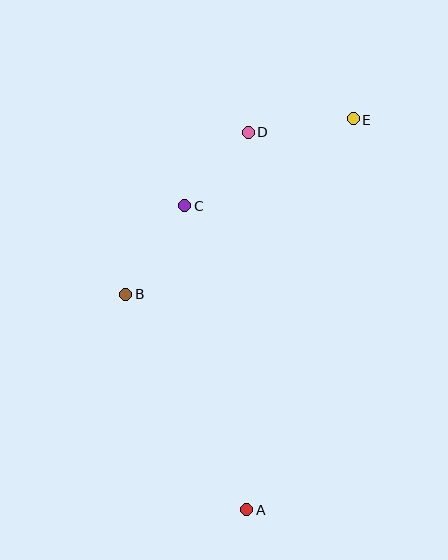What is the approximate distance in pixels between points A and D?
The distance between A and D is approximately 378 pixels.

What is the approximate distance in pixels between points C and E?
The distance between C and E is approximately 189 pixels.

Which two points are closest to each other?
Points C and D are closest to each other.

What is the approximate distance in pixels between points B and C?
The distance between B and C is approximately 106 pixels.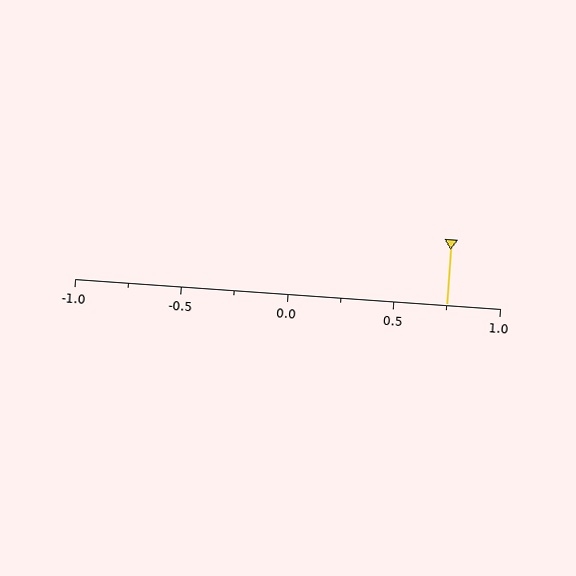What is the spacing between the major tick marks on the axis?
The major ticks are spaced 0.5 apart.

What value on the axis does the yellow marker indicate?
The marker indicates approximately 0.75.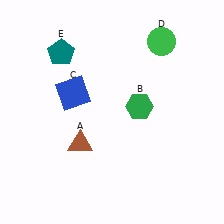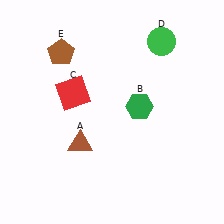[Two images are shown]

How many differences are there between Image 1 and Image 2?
There are 2 differences between the two images.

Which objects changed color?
C changed from blue to red. E changed from teal to brown.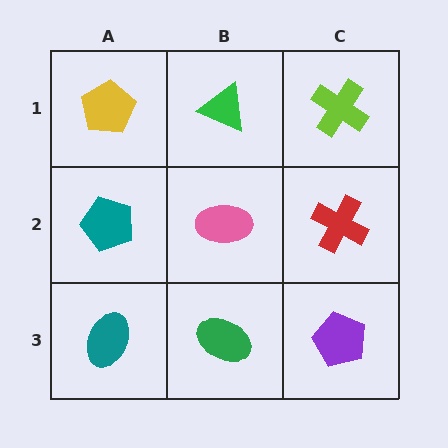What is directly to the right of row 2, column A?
A pink ellipse.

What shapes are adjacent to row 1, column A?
A teal pentagon (row 2, column A), a green triangle (row 1, column B).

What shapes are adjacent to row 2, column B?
A green triangle (row 1, column B), a green ellipse (row 3, column B), a teal pentagon (row 2, column A), a red cross (row 2, column C).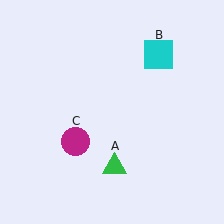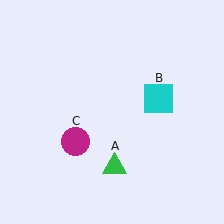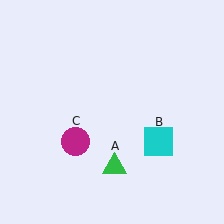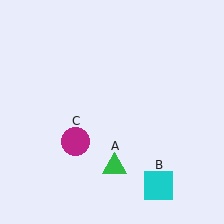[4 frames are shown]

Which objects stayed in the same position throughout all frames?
Green triangle (object A) and magenta circle (object C) remained stationary.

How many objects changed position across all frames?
1 object changed position: cyan square (object B).